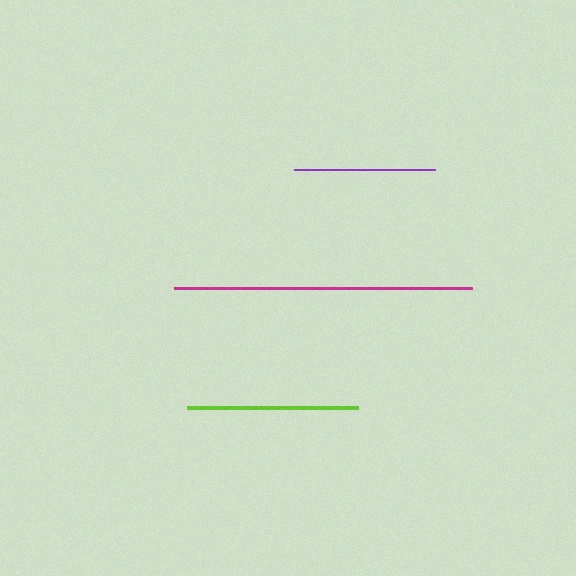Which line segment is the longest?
The magenta line is the longest at approximately 298 pixels.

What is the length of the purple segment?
The purple segment is approximately 141 pixels long.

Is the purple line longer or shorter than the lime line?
The lime line is longer than the purple line.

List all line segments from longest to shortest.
From longest to shortest: magenta, lime, purple.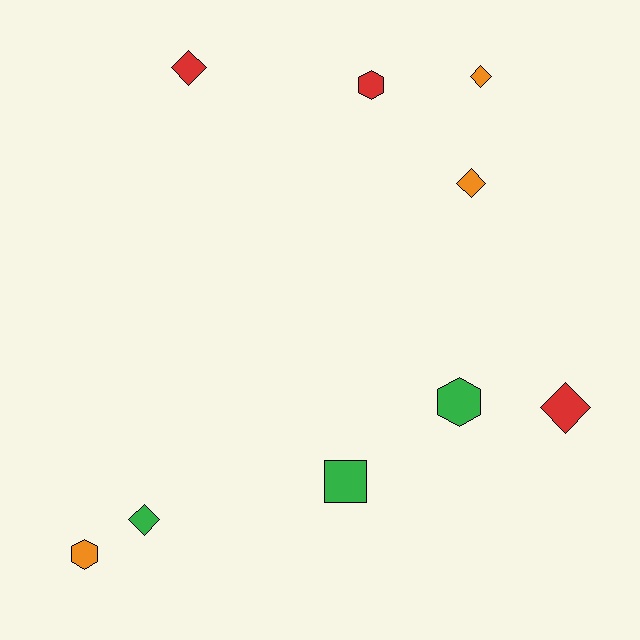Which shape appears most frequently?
Diamond, with 5 objects.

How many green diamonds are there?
There is 1 green diamond.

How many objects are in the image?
There are 9 objects.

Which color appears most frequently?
Orange, with 3 objects.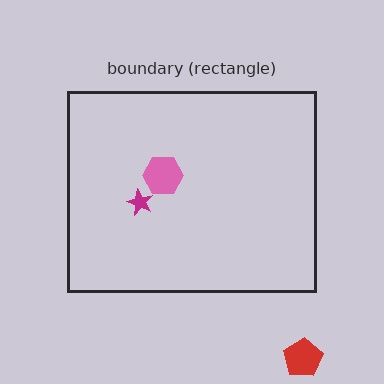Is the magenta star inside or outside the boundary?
Inside.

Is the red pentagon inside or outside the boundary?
Outside.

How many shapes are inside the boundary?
2 inside, 1 outside.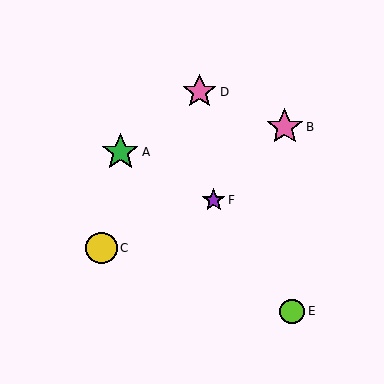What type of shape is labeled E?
Shape E is a lime circle.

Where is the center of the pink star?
The center of the pink star is at (199, 92).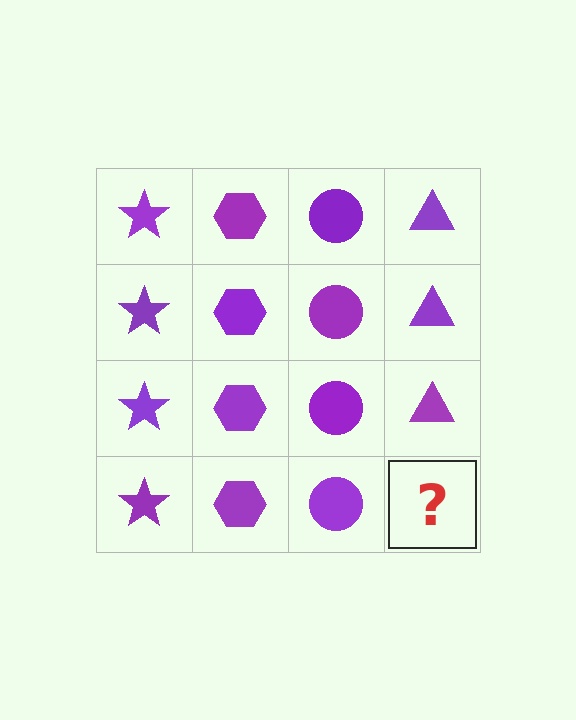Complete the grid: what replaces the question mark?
The question mark should be replaced with a purple triangle.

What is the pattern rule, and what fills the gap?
The rule is that each column has a consistent shape. The gap should be filled with a purple triangle.